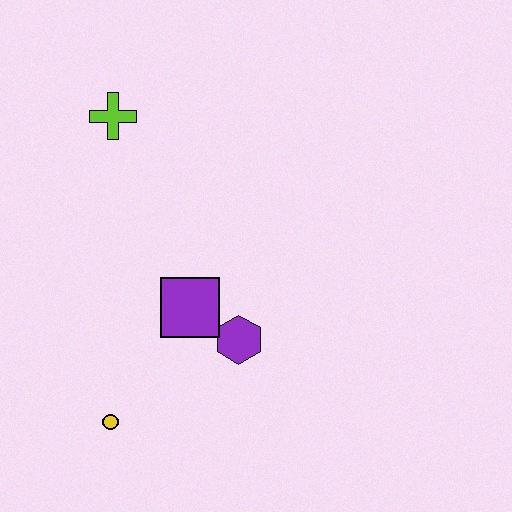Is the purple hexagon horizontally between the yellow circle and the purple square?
No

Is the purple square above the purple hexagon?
Yes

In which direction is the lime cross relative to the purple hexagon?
The lime cross is above the purple hexagon.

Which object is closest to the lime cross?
The purple square is closest to the lime cross.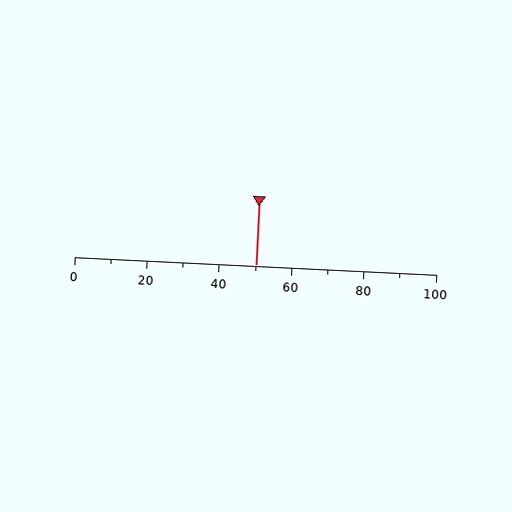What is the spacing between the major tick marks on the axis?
The major ticks are spaced 20 apart.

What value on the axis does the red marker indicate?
The marker indicates approximately 50.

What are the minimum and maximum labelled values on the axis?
The axis runs from 0 to 100.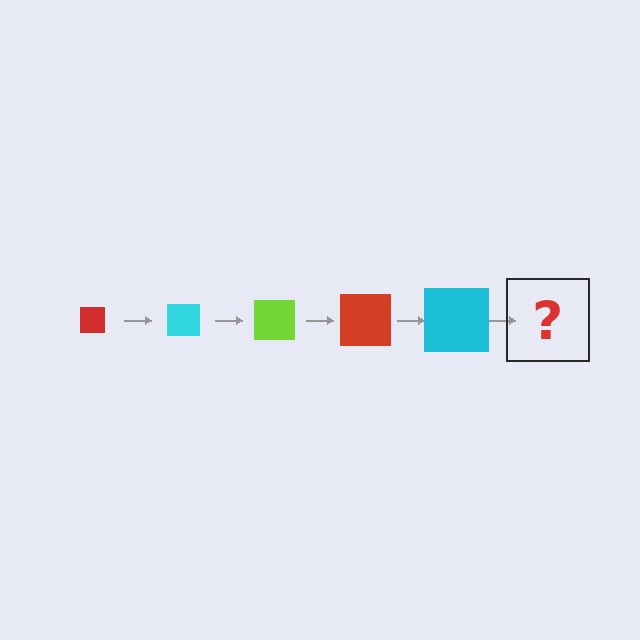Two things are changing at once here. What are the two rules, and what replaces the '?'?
The two rules are that the square grows larger each step and the color cycles through red, cyan, and lime. The '?' should be a lime square, larger than the previous one.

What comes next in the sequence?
The next element should be a lime square, larger than the previous one.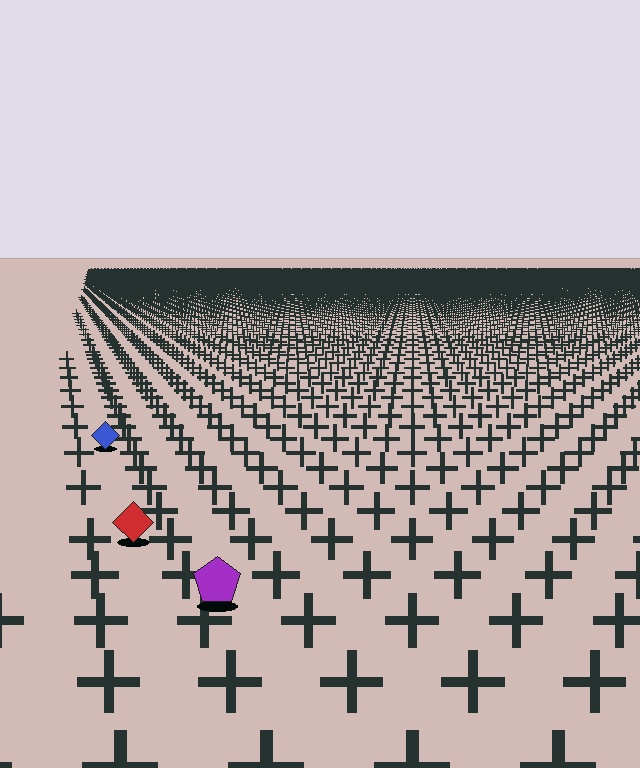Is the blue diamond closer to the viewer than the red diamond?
No. The red diamond is closer — you can tell from the texture gradient: the ground texture is coarser near it.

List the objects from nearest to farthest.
From nearest to farthest: the purple pentagon, the red diamond, the blue diamond.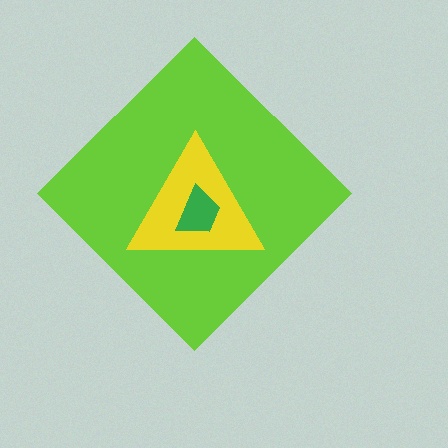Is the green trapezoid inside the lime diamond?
Yes.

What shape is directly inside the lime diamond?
The yellow triangle.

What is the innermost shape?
The green trapezoid.